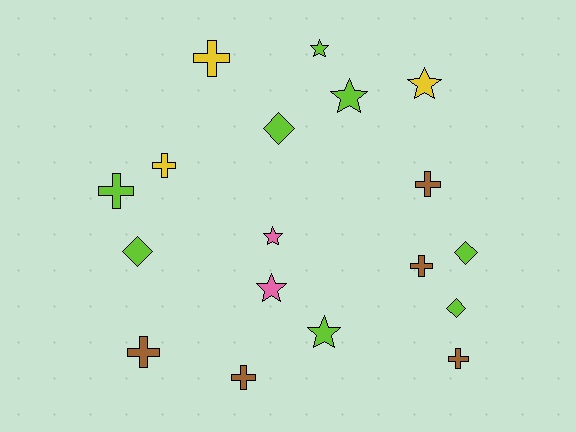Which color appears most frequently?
Lime, with 8 objects.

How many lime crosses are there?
There is 1 lime cross.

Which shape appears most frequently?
Cross, with 8 objects.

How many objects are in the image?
There are 18 objects.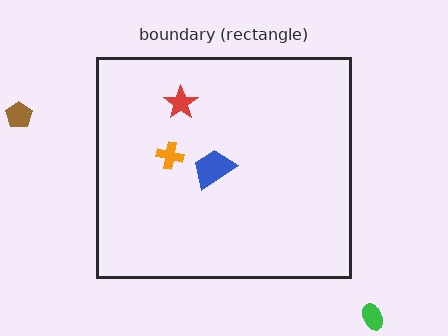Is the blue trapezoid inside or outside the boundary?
Inside.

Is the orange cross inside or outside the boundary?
Inside.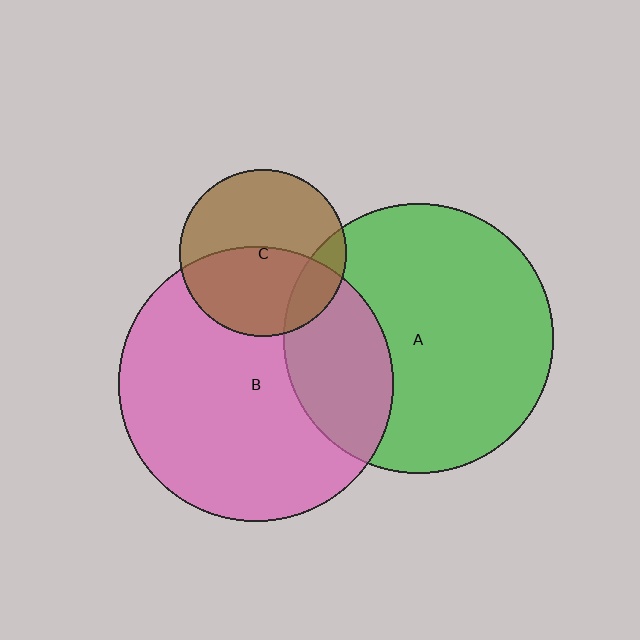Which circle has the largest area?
Circle B (pink).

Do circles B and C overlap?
Yes.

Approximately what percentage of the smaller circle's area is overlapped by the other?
Approximately 50%.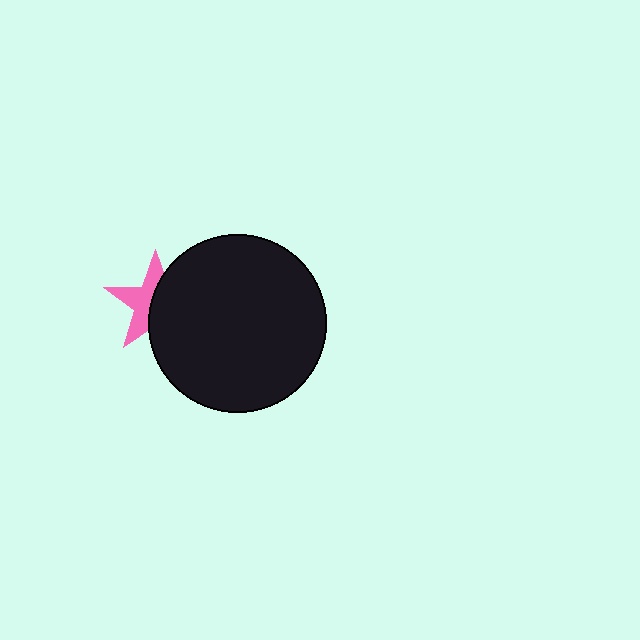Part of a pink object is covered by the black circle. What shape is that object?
It is a star.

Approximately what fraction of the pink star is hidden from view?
Roughly 51% of the pink star is hidden behind the black circle.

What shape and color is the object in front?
The object in front is a black circle.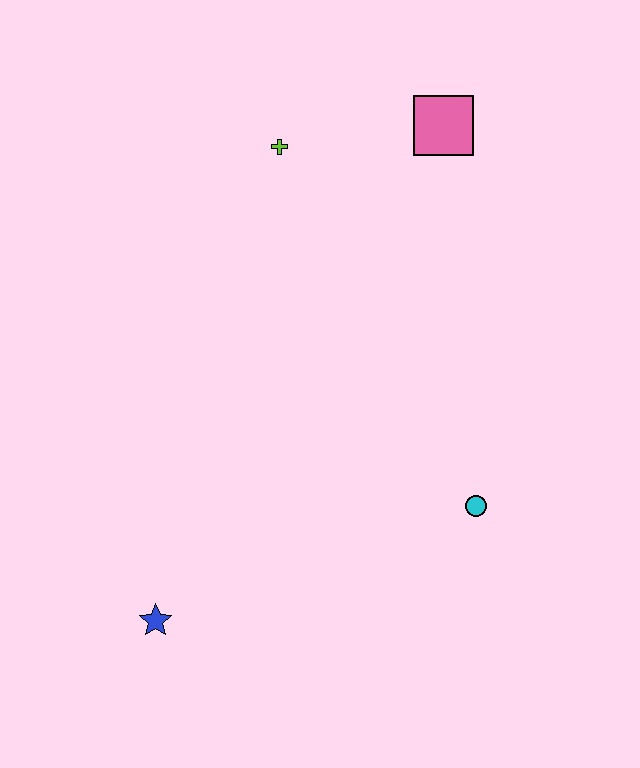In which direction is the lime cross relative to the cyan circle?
The lime cross is above the cyan circle.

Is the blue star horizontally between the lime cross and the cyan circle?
No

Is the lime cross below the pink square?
Yes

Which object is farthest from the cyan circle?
The lime cross is farthest from the cyan circle.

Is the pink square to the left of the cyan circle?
Yes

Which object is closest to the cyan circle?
The blue star is closest to the cyan circle.